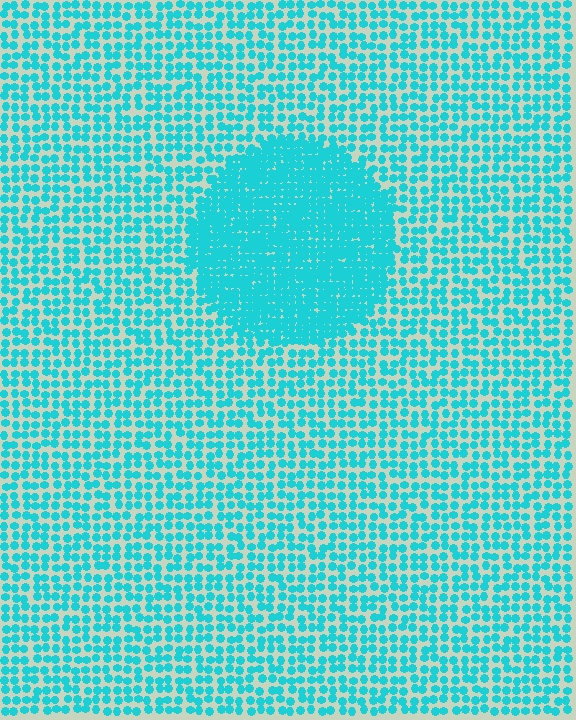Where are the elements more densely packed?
The elements are more densely packed inside the circle boundary.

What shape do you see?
I see a circle.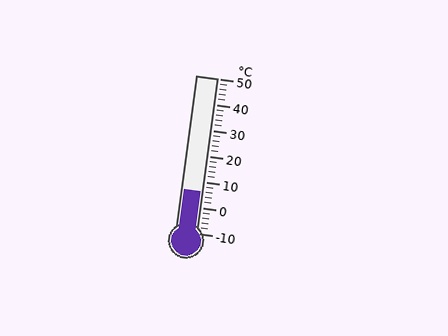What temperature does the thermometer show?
The thermometer shows approximately 6°C.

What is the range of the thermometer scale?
The thermometer scale ranges from -10°C to 50°C.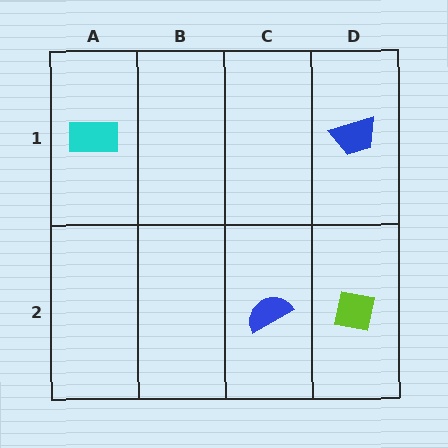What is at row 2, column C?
A blue semicircle.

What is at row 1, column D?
A blue trapezoid.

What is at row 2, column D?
A lime square.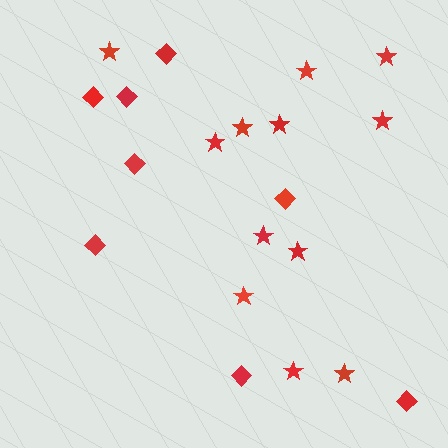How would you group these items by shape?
There are 2 groups: one group of stars (12) and one group of diamonds (8).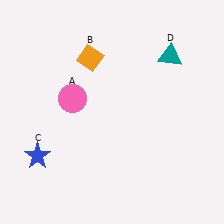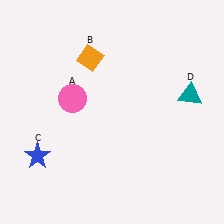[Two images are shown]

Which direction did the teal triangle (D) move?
The teal triangle (D) moved down.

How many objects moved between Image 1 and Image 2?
1 object moved between the two images.